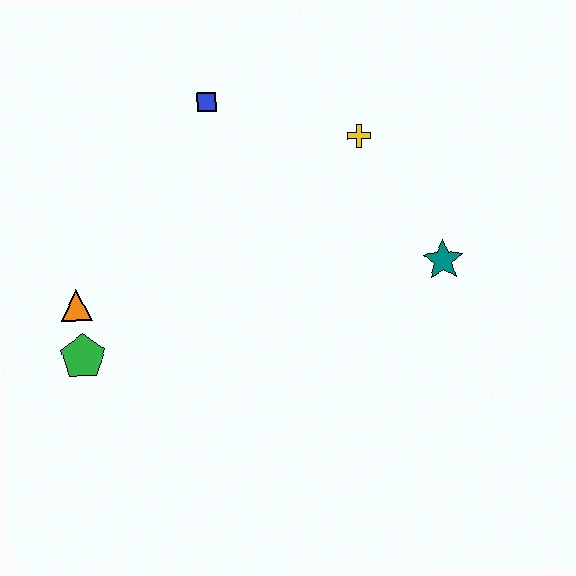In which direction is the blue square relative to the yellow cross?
The blue square is to the left of the yellow cross.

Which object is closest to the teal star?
The yellow cross is closest to the teal star.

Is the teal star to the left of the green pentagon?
No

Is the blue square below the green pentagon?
No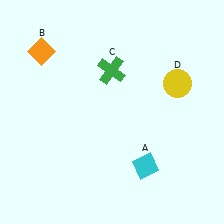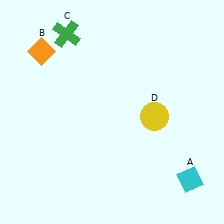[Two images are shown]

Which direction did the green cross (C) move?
The green cross (C) moved left.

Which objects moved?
The objects that moved are: the cyan diamond (A), the green cross (C), the yellow circle (D).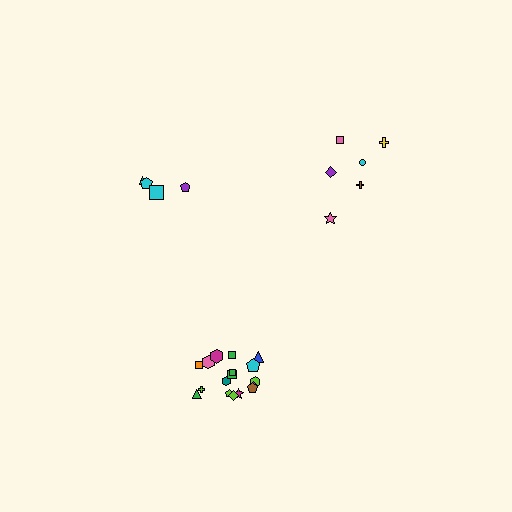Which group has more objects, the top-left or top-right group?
The top-right group.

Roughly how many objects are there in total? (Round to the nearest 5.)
Roughly 30 objects in total.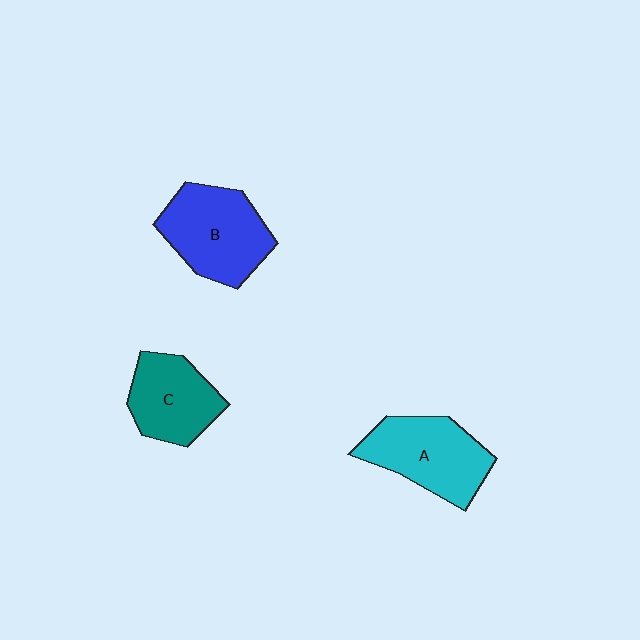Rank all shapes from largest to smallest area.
From largest to smallest: B (blue), A (cyan), C (teal).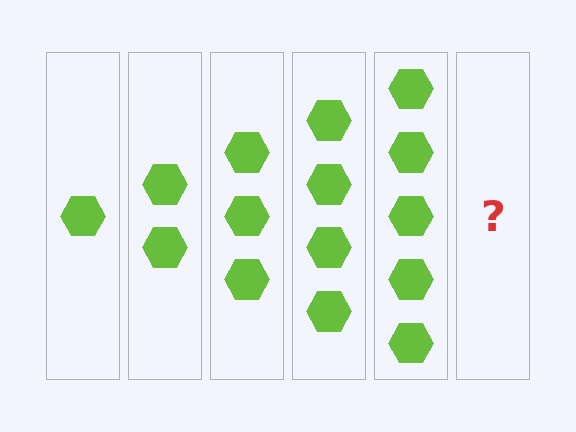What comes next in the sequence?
The next element should be 6 hexagons.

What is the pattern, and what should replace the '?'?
The pattern is that each step adds one more hexagon. The '?' should be 6 hexagons.